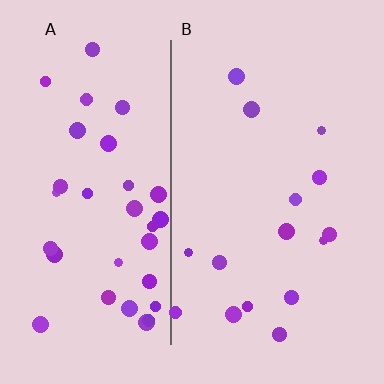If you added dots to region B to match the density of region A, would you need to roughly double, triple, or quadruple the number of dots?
Approximately double.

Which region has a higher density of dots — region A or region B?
A (the left).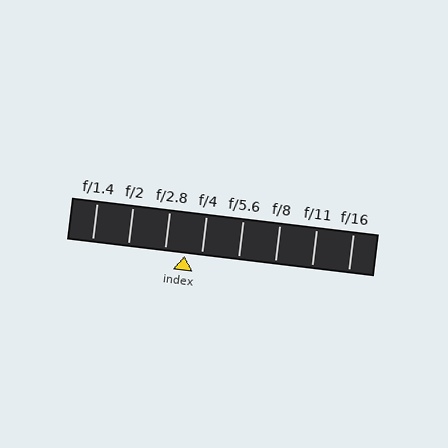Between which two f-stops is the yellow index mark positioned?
The index mark is between f/2.8 and f/4.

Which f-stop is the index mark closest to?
The index mark is closest to f/4.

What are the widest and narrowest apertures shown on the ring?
The widest aperture shown is f/1.4 and the narrowest is f/16.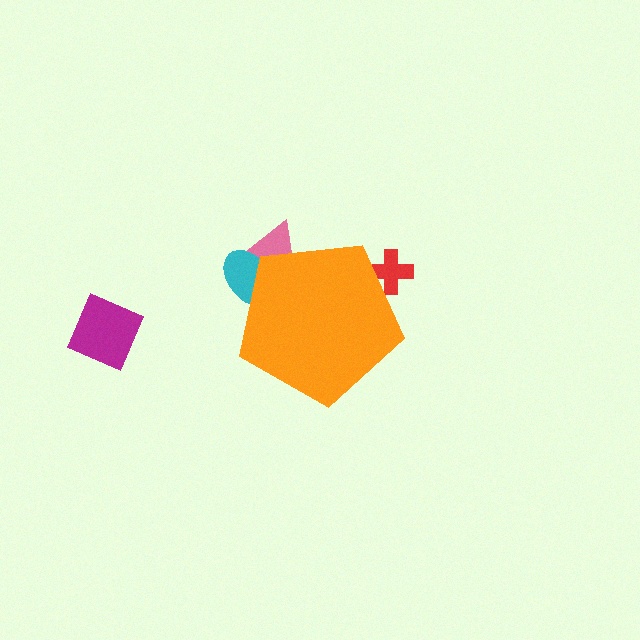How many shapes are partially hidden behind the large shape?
3 shapes are partially hidden.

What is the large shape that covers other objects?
An orange pentagon.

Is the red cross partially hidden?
Yes, the red cross is partially hidden behind the orange pentagon.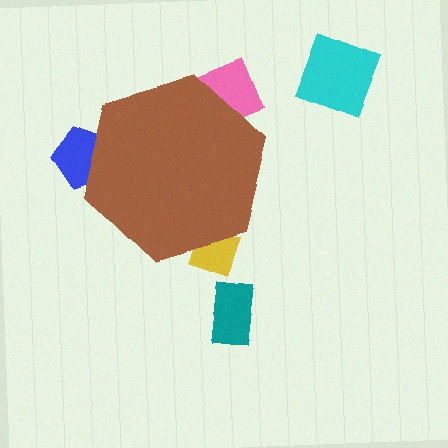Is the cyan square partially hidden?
No, the cyan square is fully visible.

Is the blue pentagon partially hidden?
Yes, the blue pentagon is partially hidden behind the brown hexagon.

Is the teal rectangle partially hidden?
No, the teal rectangle is fully visible.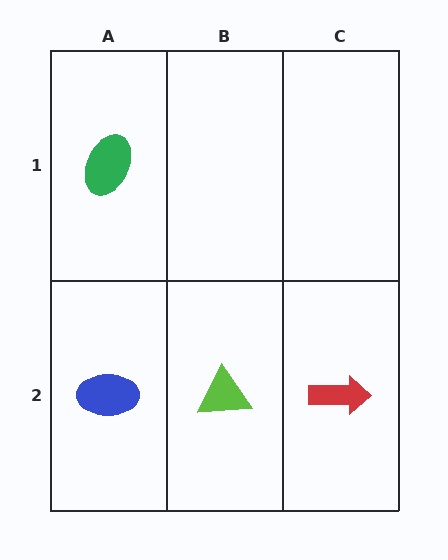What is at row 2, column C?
A red arrow.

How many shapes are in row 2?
3 shapes.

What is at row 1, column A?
A green ellipse.